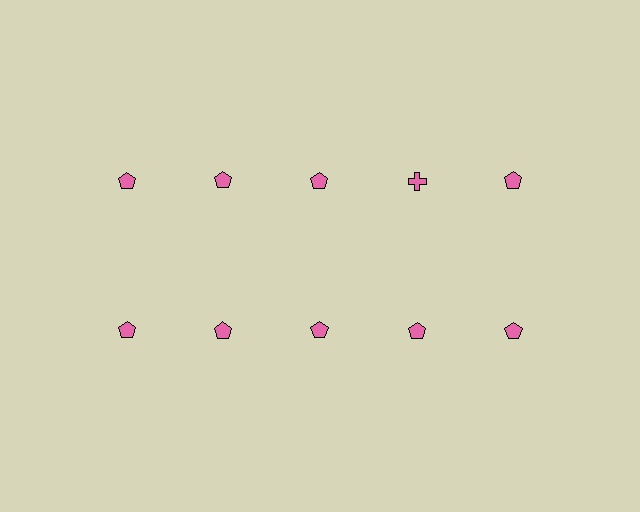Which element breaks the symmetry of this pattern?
The pink cross in the top row, second from right column breaks the symmetry. All other shapes are pink pentagons.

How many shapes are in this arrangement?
There are 10 shapes arranged in a grid pattern.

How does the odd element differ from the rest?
It has a different shape: cross instead of pentagon.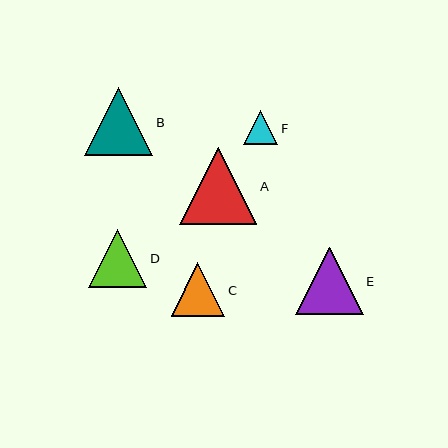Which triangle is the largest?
Triangle A is the largest with a size of approximately 77 pixels.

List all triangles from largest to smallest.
From largest to smallest: A, B, E, D, C, F.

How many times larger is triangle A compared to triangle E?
Triangle A is approximately 1.1 times the size of triangle E.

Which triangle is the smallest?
Triangle F is the smallest with a size of approximately 34 pixels.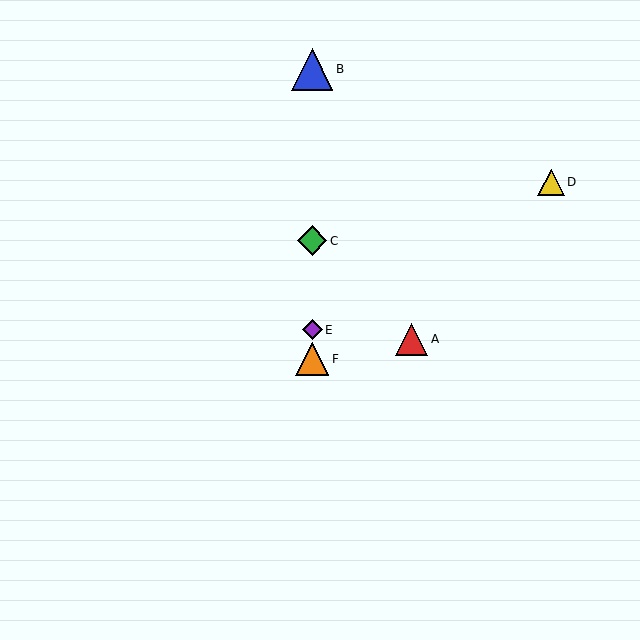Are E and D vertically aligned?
No, E is at x≈312 and D is at x≈551.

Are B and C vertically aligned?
Yes, both are at x≈312.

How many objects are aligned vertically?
4 objects (B, C, E, F) are aligned vertically.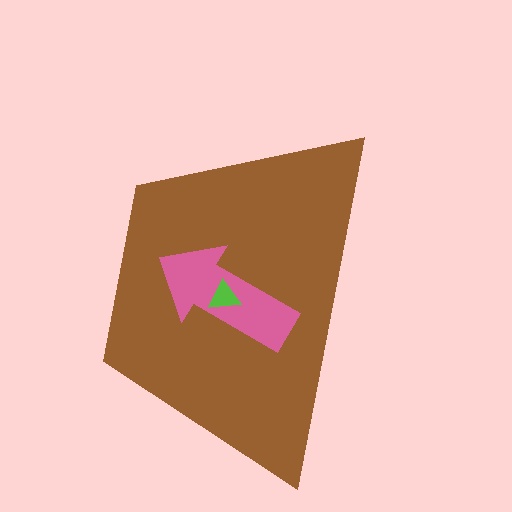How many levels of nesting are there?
3.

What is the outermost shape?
The brown trapezoid.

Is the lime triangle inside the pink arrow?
Yes.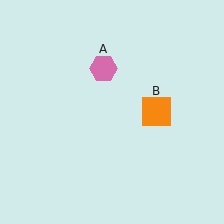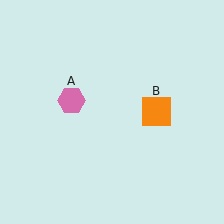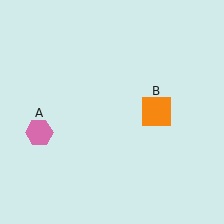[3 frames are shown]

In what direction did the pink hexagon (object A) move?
The pink hexagon (object A) moved down and to the left.